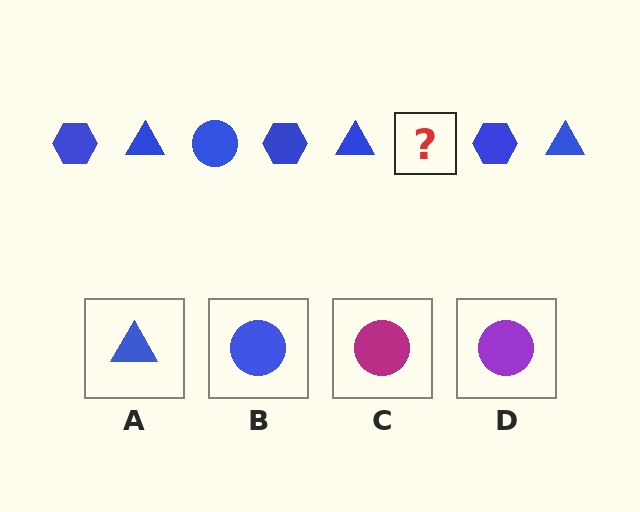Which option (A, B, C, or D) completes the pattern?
B.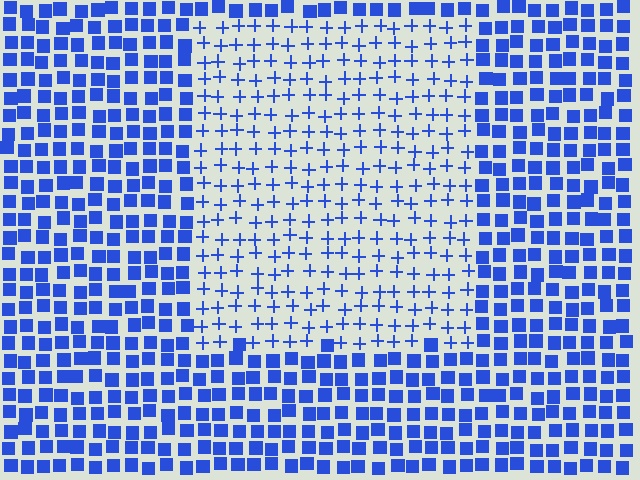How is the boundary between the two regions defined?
The boundary is defined by a change in element shape: plus signs inside vs. squares outside. All elements share the same color and spacing.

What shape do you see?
I see a rectangle.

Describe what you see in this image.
The image is filled with small blue elements arranged in a uniform grid. A rectangle-shaped region contains plus signs, while the surrounding area contains squares. The boundary is defined purely by the change in element shape.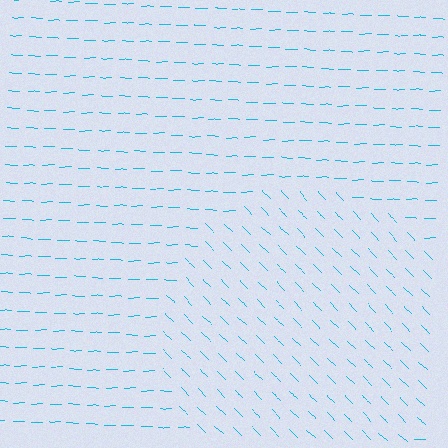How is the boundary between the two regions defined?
The boundary is defined purely by a change in line orientation (approximately 45 degrees difference). All lines are the same color and thickness.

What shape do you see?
I see a circle.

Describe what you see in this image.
The image is filled with small cyan line segments. A circle region in the image has lines oriented differently from the surrounding lines, creating a visible texture boundary.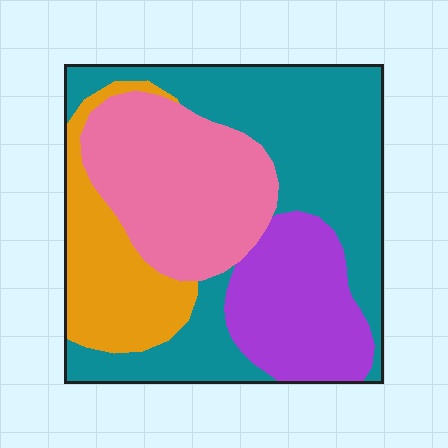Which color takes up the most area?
Teal, at roughly 40%.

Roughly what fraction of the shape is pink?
Pink takes up about one quarter (1/4) of the shape.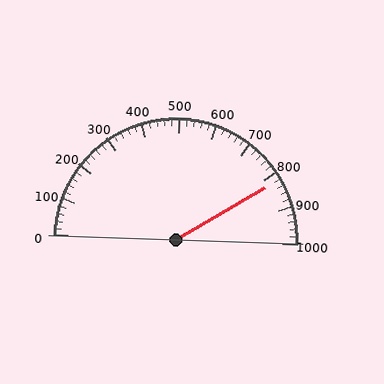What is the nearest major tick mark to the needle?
The nearest major tick mark is 800.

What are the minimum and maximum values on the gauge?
The gauge ranges from 0 to 1000.